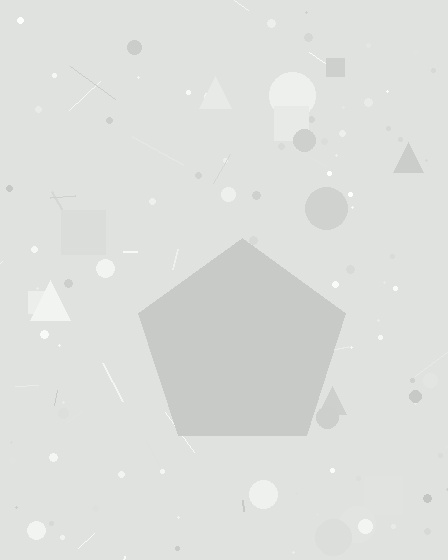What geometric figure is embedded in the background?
A pentagon is embedded in the background.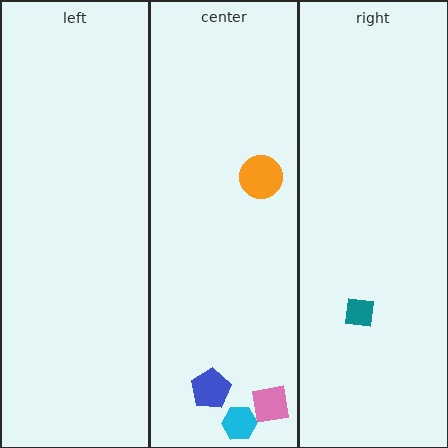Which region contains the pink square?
The center region.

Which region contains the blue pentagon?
The center region.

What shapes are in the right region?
The teal square.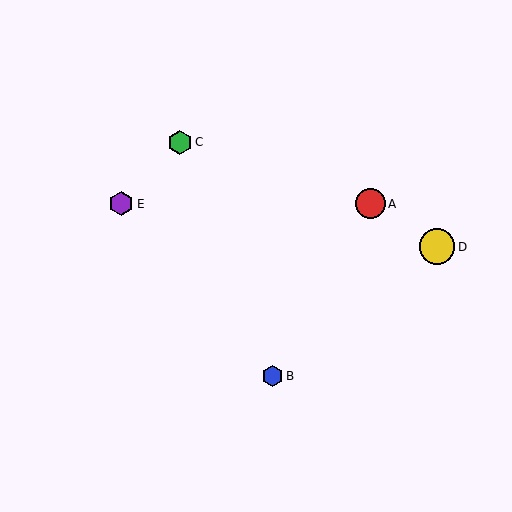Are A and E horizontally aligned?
Yes, both are at y≈204.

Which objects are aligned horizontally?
Objects A, E are aligned horizontally.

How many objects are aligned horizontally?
2 objects (A, E) are aligned horizontally.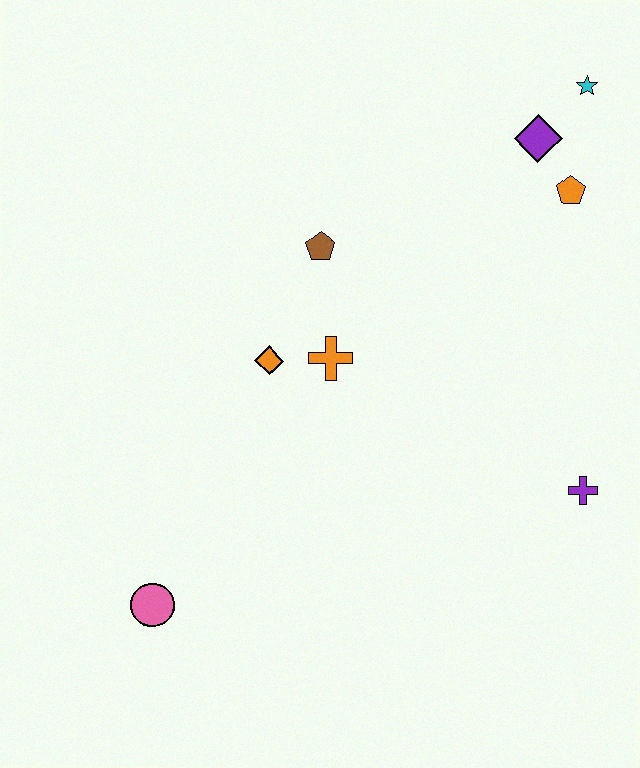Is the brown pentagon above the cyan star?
No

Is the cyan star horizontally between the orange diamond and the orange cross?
No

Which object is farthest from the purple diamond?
The pink circle is farthest from the purple diamond.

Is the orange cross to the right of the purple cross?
No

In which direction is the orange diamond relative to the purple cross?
The orange diamond is to the left of the purple cross.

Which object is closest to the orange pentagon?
The purple diamond is closest to the orange pentagon.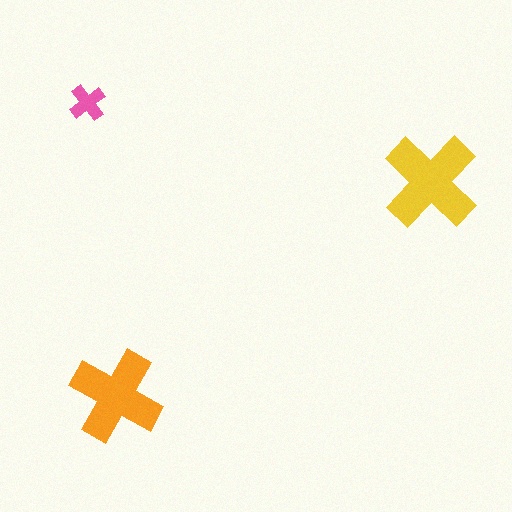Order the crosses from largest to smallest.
the yellow one, the orange one, the pink one.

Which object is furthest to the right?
The yellow cross is rightmost.